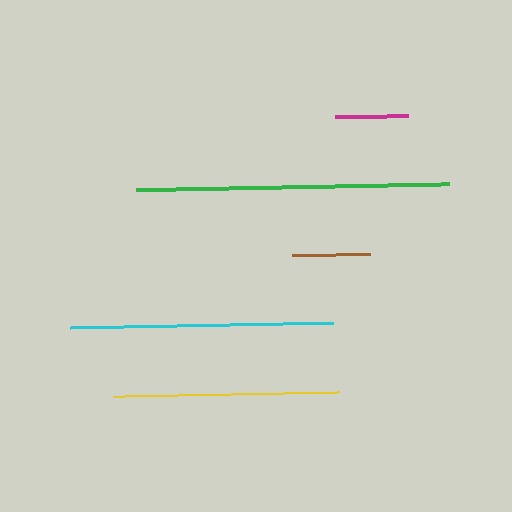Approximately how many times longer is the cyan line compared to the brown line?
The cyan line is approximately 3.4 times the length of the brown line.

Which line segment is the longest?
The green line is the longest at approximately 313 pixels.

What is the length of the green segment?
The green segment is approximately 313 pixels long.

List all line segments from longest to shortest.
From longest to shortest: green, cyan, yellow, brown, magenta.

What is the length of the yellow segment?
The yellow segment is approximately 226 pixels long.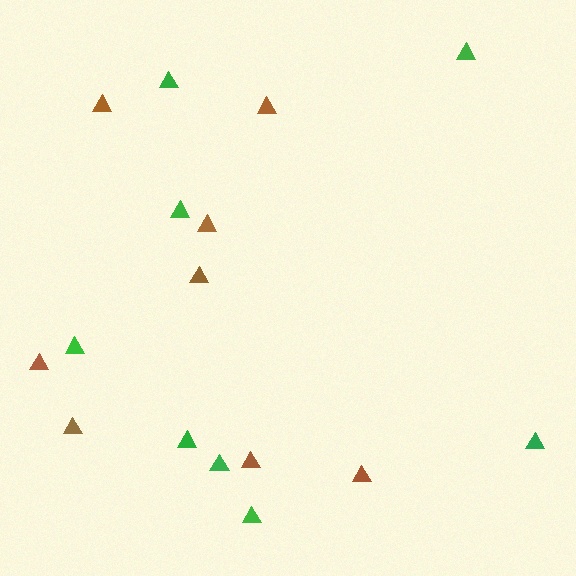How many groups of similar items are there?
There are 2 groups: one group of green triangles (8) and one group of brown triangles (8).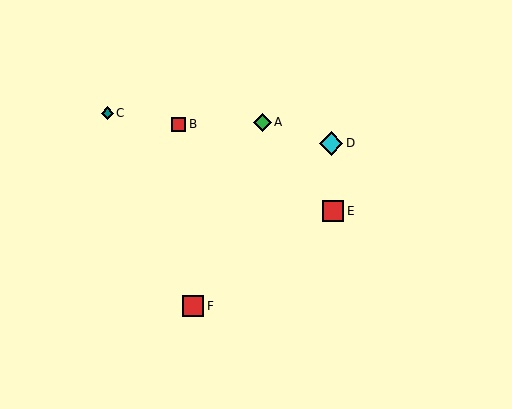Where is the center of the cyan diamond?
The center of the cyan diamond is at (331, 143).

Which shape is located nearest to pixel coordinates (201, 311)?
The red square (labeled F) at (193, 306) is nearest to that location.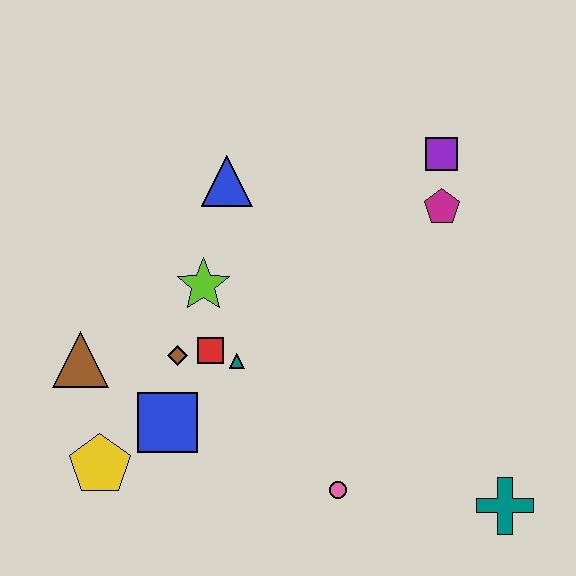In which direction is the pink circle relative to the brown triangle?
The pink circle is to the right of the brown triangle.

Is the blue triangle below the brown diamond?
No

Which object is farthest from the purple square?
The yellow pentagon is farthest from the purple square.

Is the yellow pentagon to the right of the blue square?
No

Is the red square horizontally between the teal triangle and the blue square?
Yes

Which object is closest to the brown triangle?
The brown diamond is closest to the brown triangle.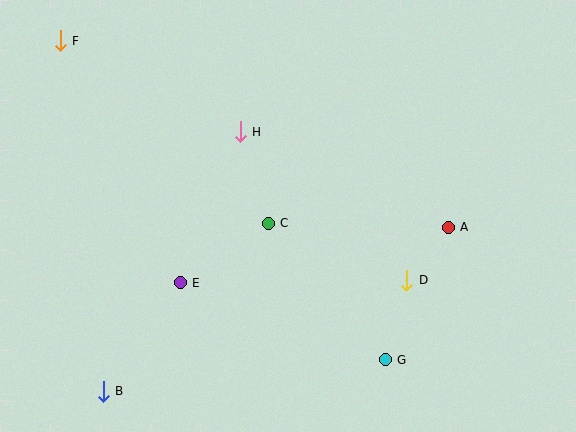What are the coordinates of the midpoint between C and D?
The midpoint between C and D is at (338, 252).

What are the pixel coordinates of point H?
Point H is at (240, 132).